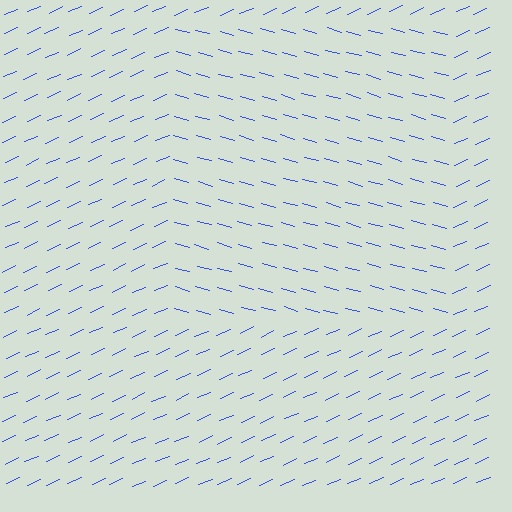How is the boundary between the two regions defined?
The boundary is defined purely by a change in line orientation (approximately 39 degrees difference). All lines are the same color and thickness.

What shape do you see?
I see a rectangle.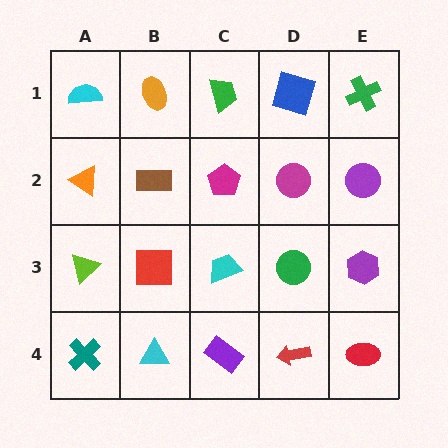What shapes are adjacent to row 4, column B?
A red square (row 3, column B), a teal cross (row 4, column A), a purple rectangle (row 4, column C).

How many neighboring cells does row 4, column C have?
3.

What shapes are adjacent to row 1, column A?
An orange triangle (row 2, column A), an orange ellipse (row 1, column B).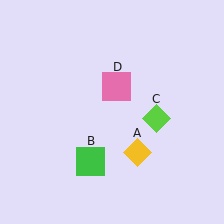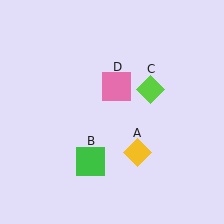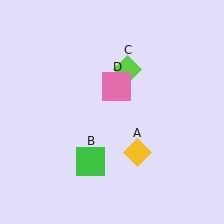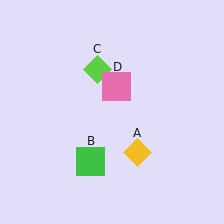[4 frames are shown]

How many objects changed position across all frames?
1 object changed position: lime diamond (object C).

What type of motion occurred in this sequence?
The lime diamond (object C) rotated counterclockwise around the center of the scene.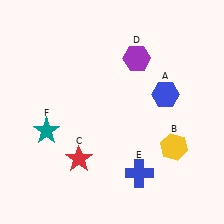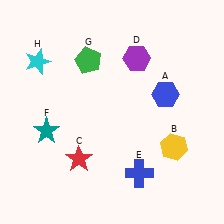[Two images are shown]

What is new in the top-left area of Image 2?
A cyan star (H) was added in the top-left area of Image 2.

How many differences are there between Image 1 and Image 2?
There are 2 differences between the two images.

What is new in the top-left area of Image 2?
A green pentagon (G) was added in the top-left area of Image 2.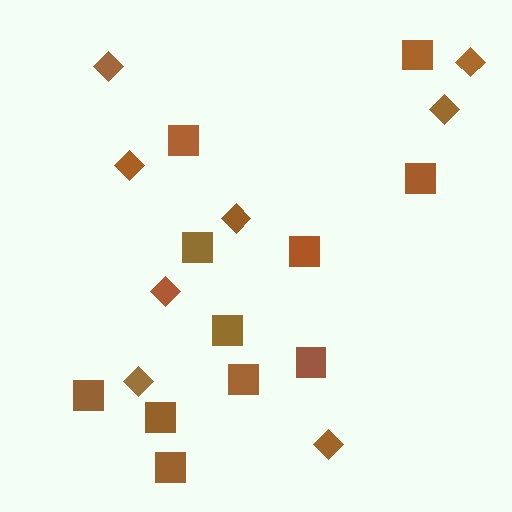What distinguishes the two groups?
There are 2 groups: one group of squares (11) and one group of diamonds (8).